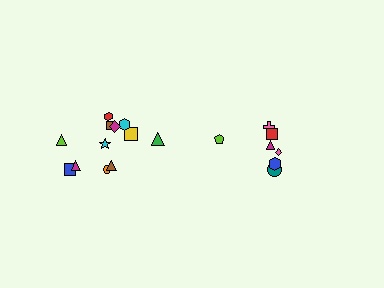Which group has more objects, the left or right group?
The left group.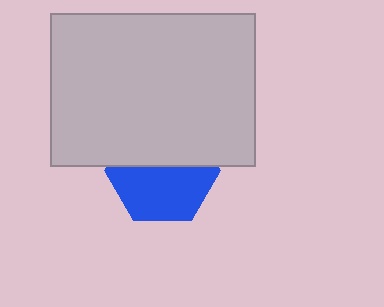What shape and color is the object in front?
The object in front is a light gray rectangle.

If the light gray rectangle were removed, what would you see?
You would see the complete blue hexagon.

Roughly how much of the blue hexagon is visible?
About half of it is visible (roughly 54%).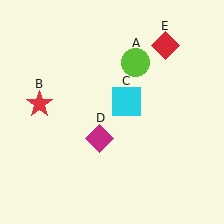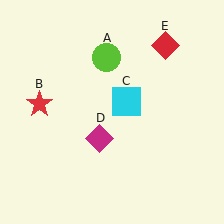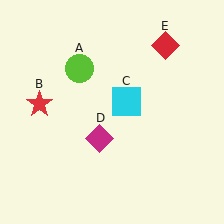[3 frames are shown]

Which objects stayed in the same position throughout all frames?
Red star (object B) and cyan square (object C) and magenta diamond (object D) and red diamond (object E) remained stationary.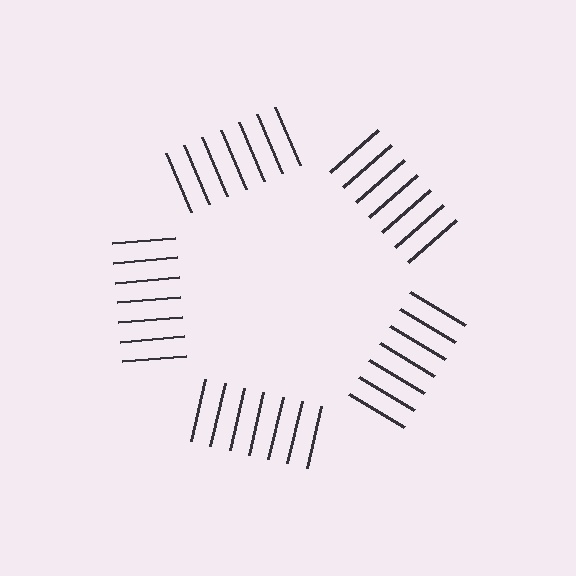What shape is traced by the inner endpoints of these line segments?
An illusory pentagon — the line segments terminate on its edges but no continuous stroke is drawn.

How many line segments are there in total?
35 — 7 along each of the 5 edges.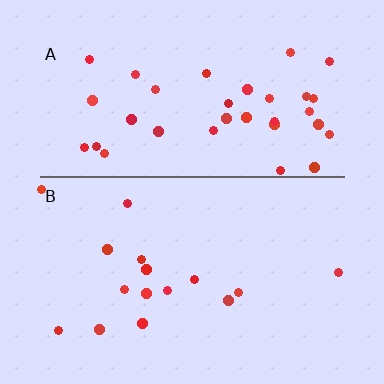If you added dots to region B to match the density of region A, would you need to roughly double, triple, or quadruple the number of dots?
Approximately double.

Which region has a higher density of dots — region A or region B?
A (the top).